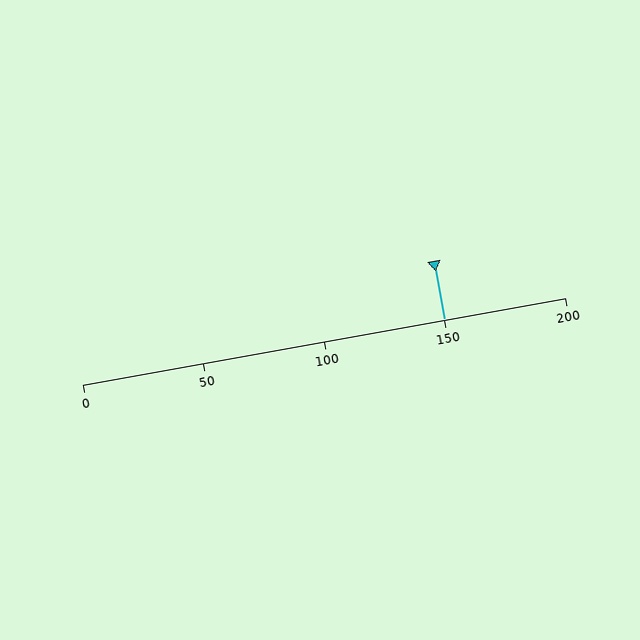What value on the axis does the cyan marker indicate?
The marker indicates approximately 150.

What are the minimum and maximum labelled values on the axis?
The axis runs from 0 to 200.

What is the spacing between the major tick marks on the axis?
The major ticks are spaced 50 apart.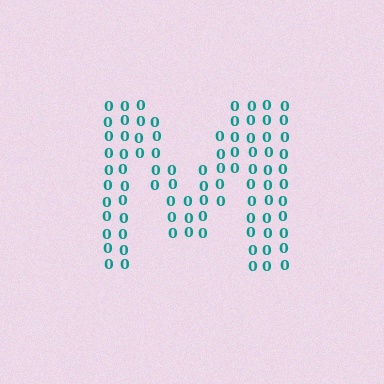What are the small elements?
The small elements are digit 0's.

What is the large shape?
The large shape is the letter M.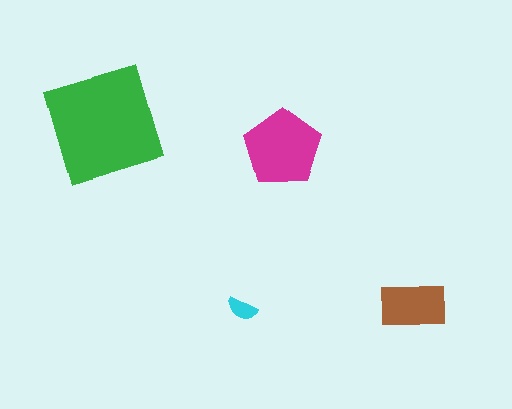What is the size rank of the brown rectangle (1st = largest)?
3rd.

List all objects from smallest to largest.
The cyan semicircle, the brown rectangle, the magenta pentagon, the green square.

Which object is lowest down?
The cyan semicircle is bottommost.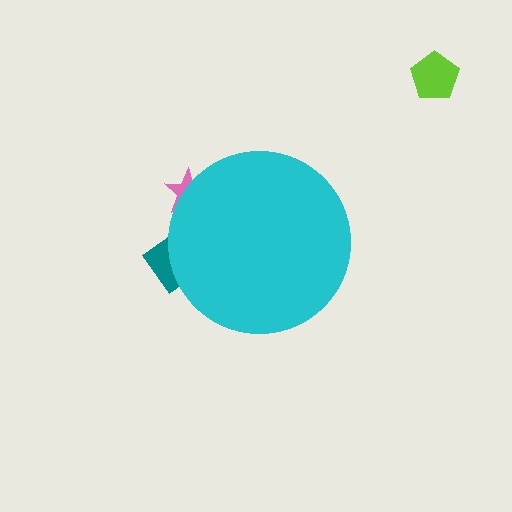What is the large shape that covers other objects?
A cyan circle.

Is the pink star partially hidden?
Yes, the pink star is partially hidden behind the cyan circle.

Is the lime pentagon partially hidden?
No, the lime pentagon is fully visible.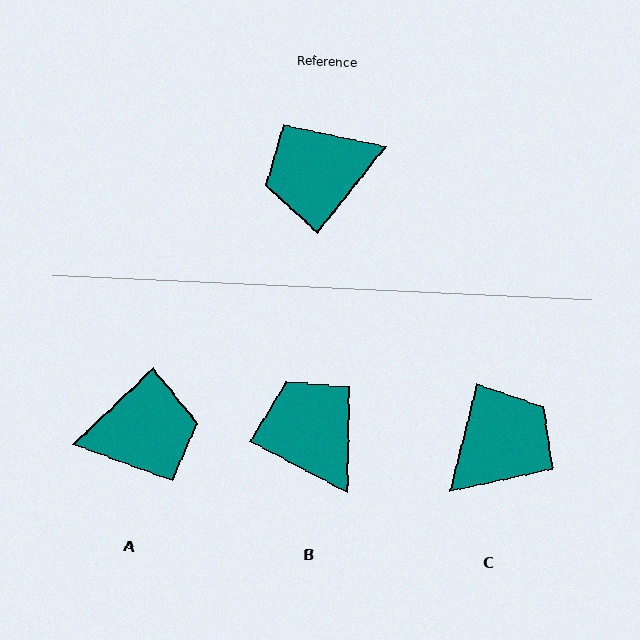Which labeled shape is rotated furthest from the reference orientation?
A, about 172 degrees away.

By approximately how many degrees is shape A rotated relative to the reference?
Approximately 172 degrees counter-clockwise.